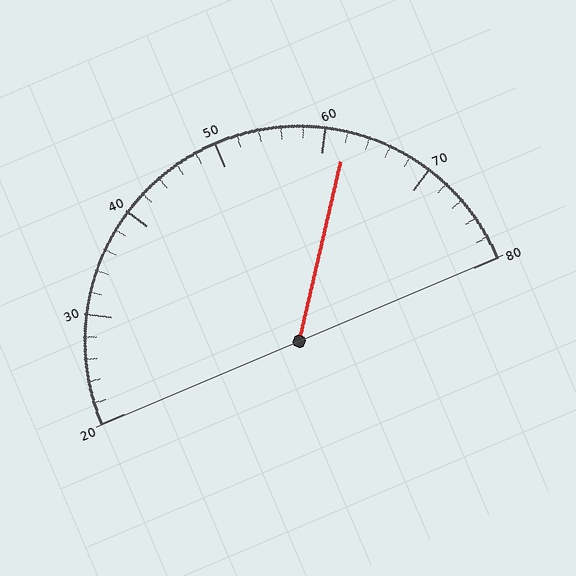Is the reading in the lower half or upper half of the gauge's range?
The reading is in the upper half of the range (20 to 80).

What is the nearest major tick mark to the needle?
The nearest major tick mark is 60.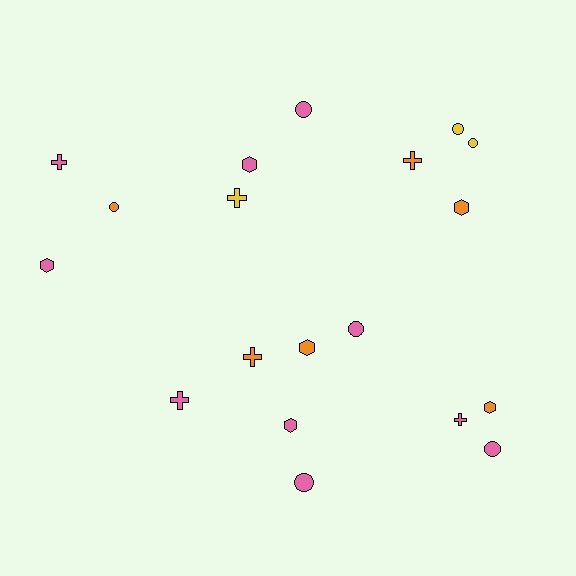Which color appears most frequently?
Pink, with 10 objects.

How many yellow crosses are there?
There is 1 yellow cross.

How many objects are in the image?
There are 19 objects.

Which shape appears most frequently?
Circle, with 7 objects.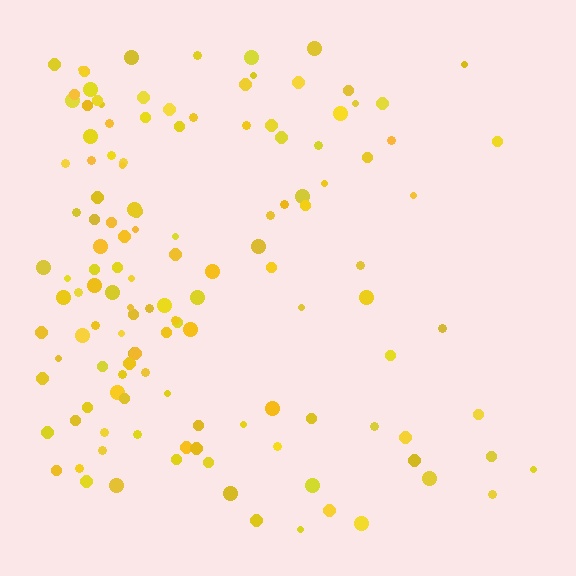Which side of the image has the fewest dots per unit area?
The right.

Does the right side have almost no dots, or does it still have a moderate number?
Still a moderate number, just noticeably fewer than the left.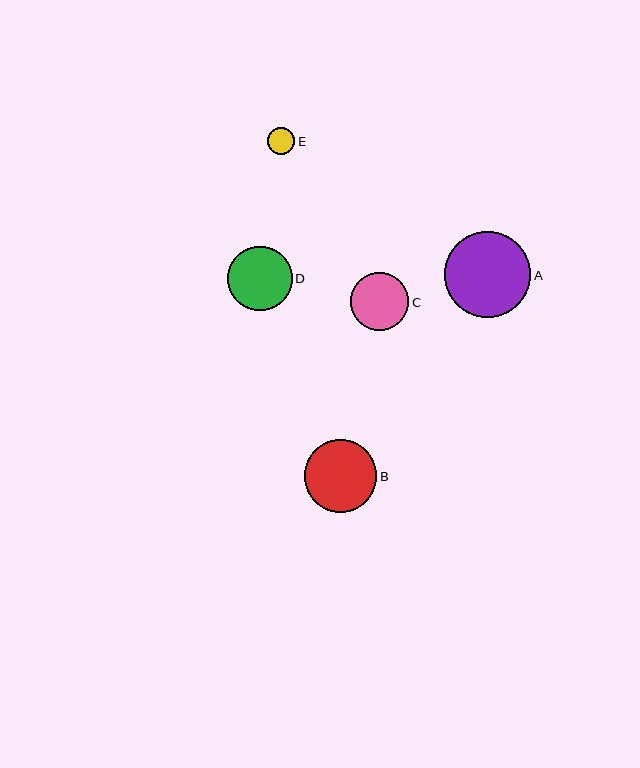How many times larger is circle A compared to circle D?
Circle A is approximately 1.3 times the size of circle D.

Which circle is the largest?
Circle A is the largest with a size of approximately 86 pixels.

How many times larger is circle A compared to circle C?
Circle A is approximately 1.5 times the size of circle C.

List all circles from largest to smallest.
From largest to smallest: A, B, D, C, E.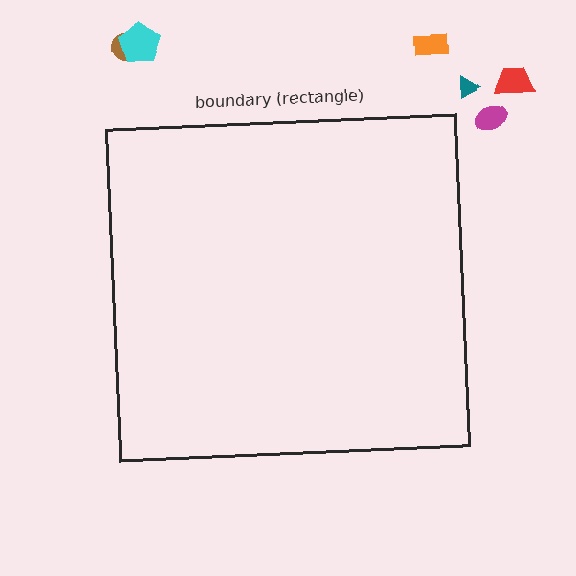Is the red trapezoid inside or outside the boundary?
Outside.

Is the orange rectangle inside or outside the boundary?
Outside.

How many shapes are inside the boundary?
0 inside, 6 outside.